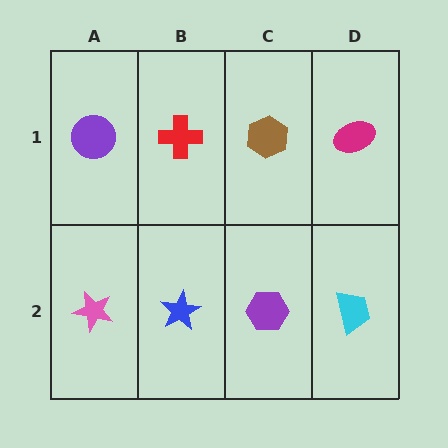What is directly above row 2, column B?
A red cross.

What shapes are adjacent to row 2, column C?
A brown hexagon (row 1, column C), a blue star (row 2, column B), a cyan trapezoid (row 2, column D).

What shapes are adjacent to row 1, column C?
A purple hexagon (row 2, column C), a red cross (row 1, column B), a magenta ellipse (row 1, column D).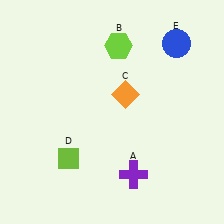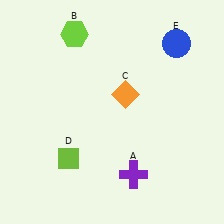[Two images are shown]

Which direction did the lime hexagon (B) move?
The lime hexagon (B) moved left.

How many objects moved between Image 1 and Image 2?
1 object moved between the two images.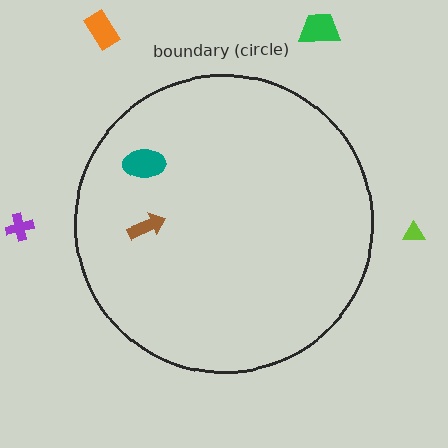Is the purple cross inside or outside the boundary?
Outside.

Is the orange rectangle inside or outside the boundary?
Outside.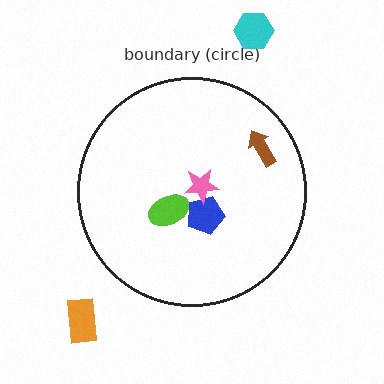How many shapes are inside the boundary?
4 inside, 2 outside.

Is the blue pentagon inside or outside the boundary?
Inside.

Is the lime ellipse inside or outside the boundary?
Inside.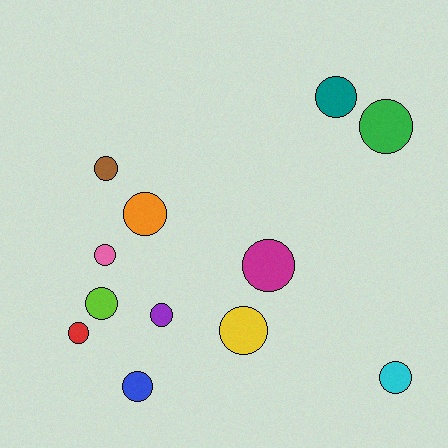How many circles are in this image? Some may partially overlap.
There are 12 circles.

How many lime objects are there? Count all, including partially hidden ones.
There is 1 lime object.